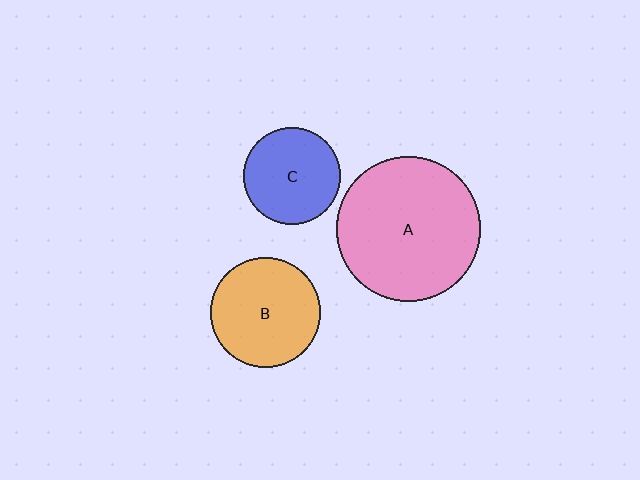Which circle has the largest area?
Circle A (pink).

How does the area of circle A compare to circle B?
Approximately 1.7 times.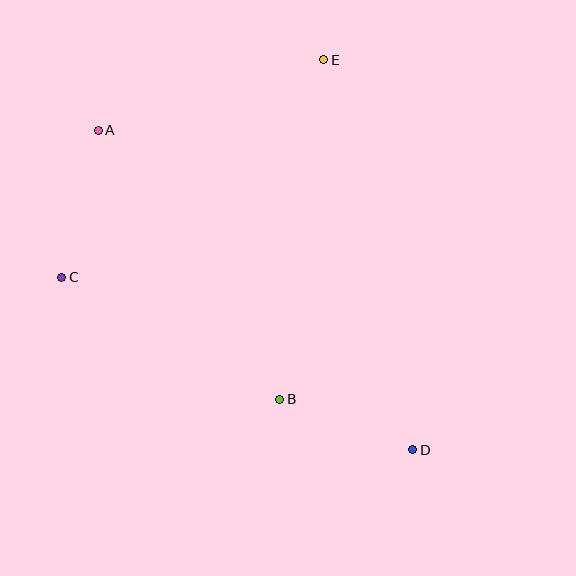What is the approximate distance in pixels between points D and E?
The distance between D and E is approximately 400 pixels.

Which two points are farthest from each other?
Points A and D are farthest from each other.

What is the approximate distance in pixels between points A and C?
The distance between A and C is approximately 151 pixels.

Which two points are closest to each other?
Points B and D are closest to each other.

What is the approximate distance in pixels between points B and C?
The distance between B and C is approximately 250 pixels.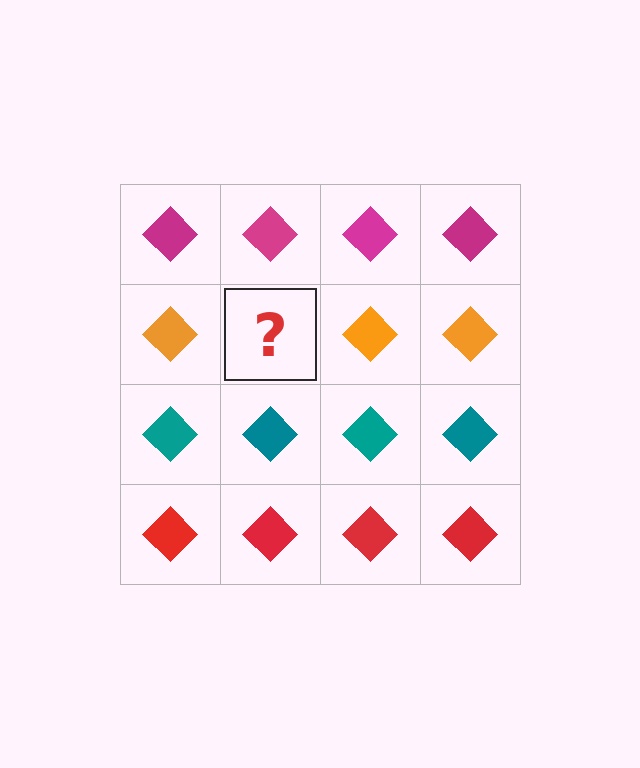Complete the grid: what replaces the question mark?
The question mark should be replaced with an orange diamond.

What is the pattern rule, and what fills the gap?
The rule is that each row has a consistent color. The gap should be filled with an orange diamond.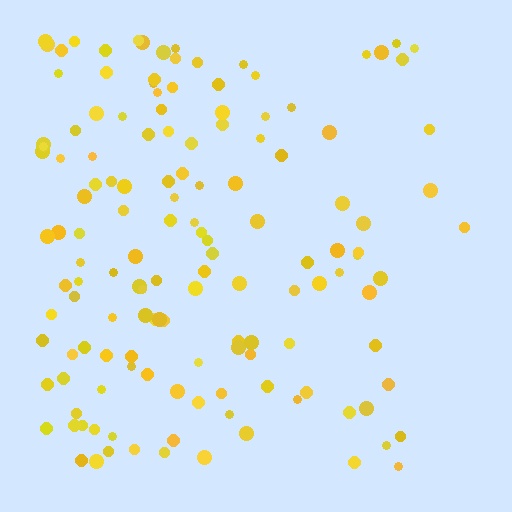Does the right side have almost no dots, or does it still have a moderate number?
Still a moderate number, just noticeably fewer than the left.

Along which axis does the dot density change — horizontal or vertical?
Horizontal.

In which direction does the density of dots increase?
From right to left, with the left side densest.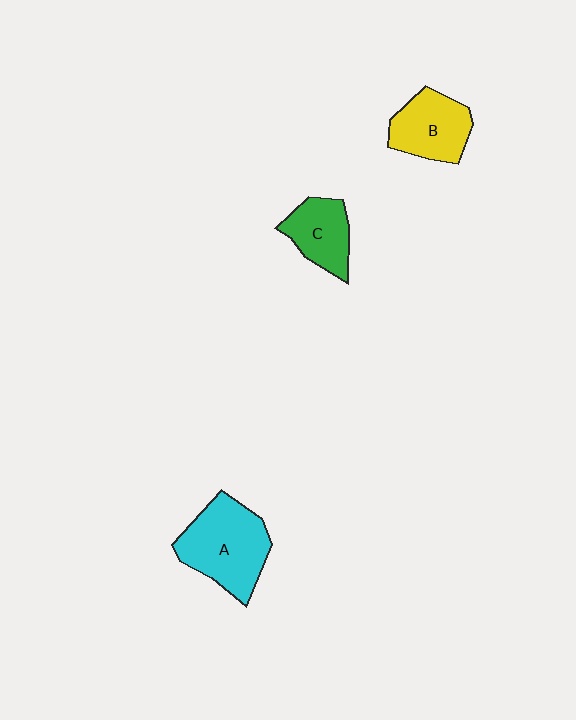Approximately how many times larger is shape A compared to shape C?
Approximately 1.7 times.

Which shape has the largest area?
Shape A (cyan).